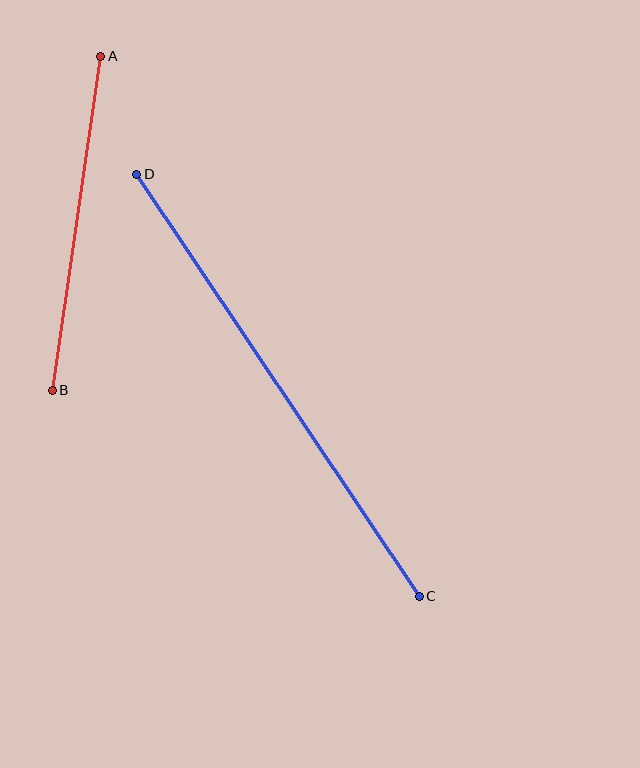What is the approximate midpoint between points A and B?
The midpoint is at approximately (77, 223) pixels.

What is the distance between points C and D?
The distance is approximately 508 pixels.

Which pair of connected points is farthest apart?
Points C and D are farthest apart.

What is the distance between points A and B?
The distance is approximately 338 pixels.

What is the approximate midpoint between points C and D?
The midpoint is at approximately (278, 385) pixels.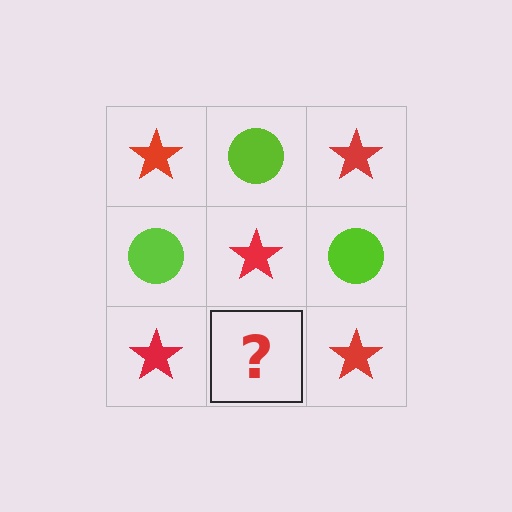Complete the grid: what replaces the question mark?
The question mark should be replaced with a lime circle.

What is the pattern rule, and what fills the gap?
The rule is that it alternates red star and lime circle in a checkerboard pattern. The gap should be filled with a lime circle.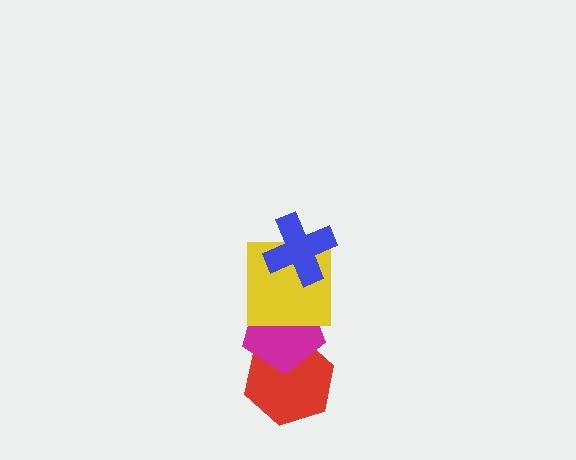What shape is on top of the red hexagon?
The magenta pentagon is on top of the red hexagon.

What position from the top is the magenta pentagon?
The magenta pentagon is 3rd from the top.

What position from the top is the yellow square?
The yellow square is 2nd from the top.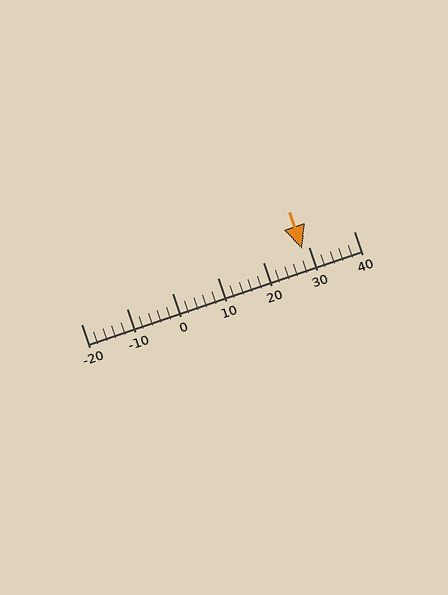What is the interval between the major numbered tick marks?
The major tick marks are spaced 10 units apart.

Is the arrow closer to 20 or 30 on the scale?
The arrow is closer to 30.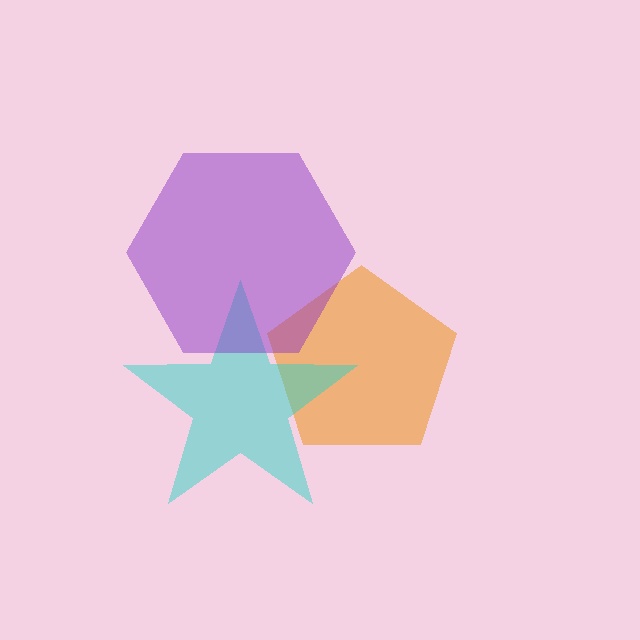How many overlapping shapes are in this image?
There are 3 overlapping shapes in the image.